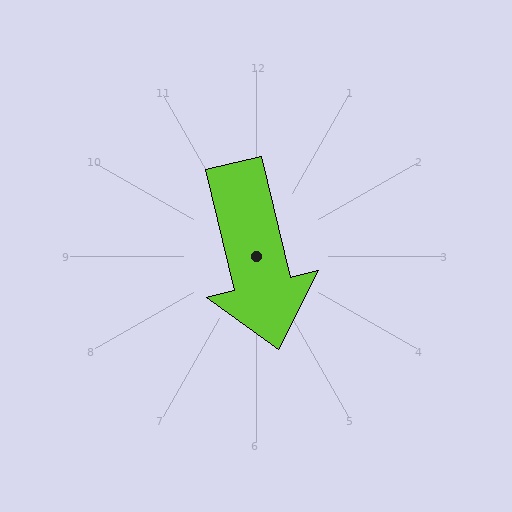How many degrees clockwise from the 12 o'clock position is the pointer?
Approximately 167 degrees.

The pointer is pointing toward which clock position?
Roughly 6 o'clock.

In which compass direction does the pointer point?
South.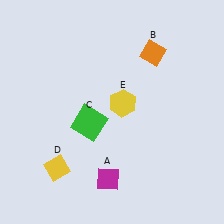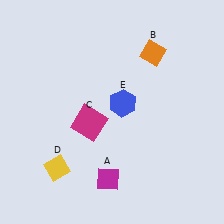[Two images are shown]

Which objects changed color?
C changed from green to magenta. E changed from yellow to blue.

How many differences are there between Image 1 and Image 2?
There are 2 differences between the two images.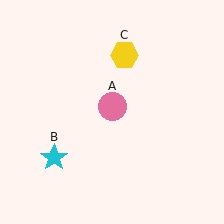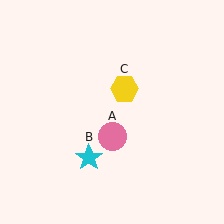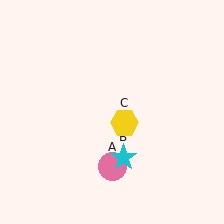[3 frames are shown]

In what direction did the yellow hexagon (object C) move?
The yellow hexagon (object C) moved down.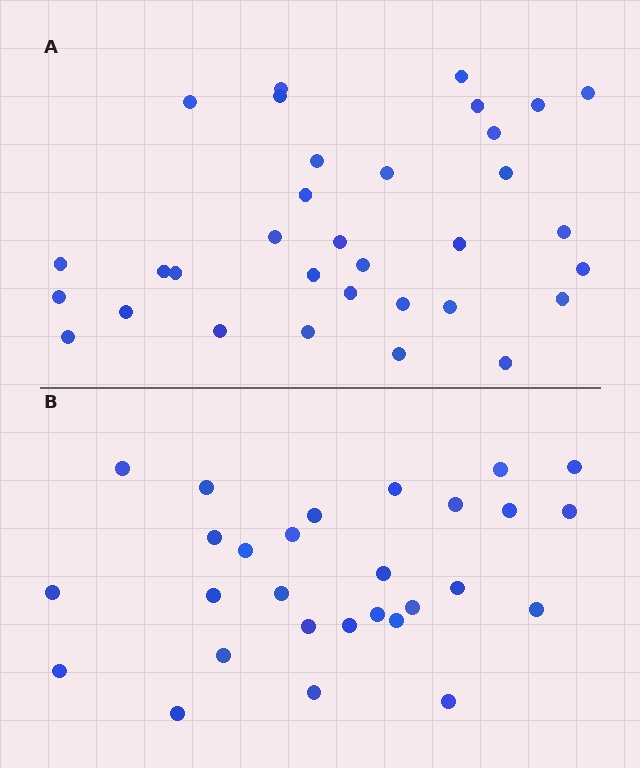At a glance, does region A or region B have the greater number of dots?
Region A (the top region) has more dots.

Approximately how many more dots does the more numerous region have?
Region A has about 5 more dots than region B.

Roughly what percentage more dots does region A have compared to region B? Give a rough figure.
About 20% more.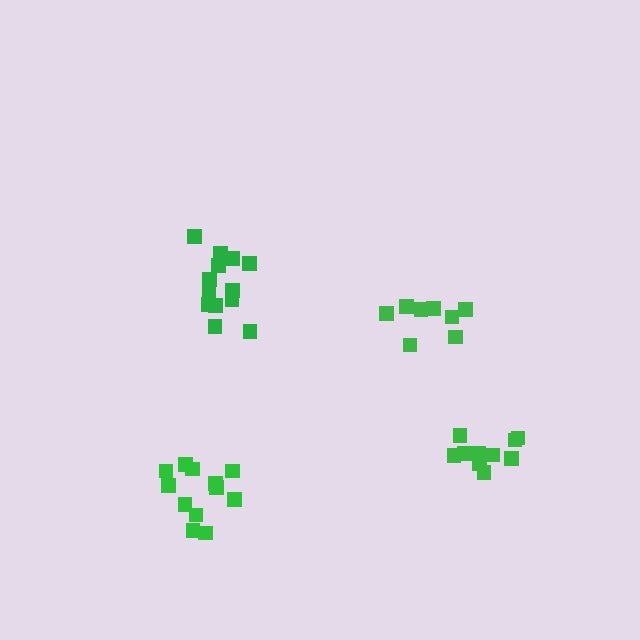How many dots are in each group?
Group 1: 12 dots, Group 2: 9 dots, Group 3: 13 dots, Group 4: 10 dots (44 total).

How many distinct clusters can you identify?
There are 4 distinct clusters.